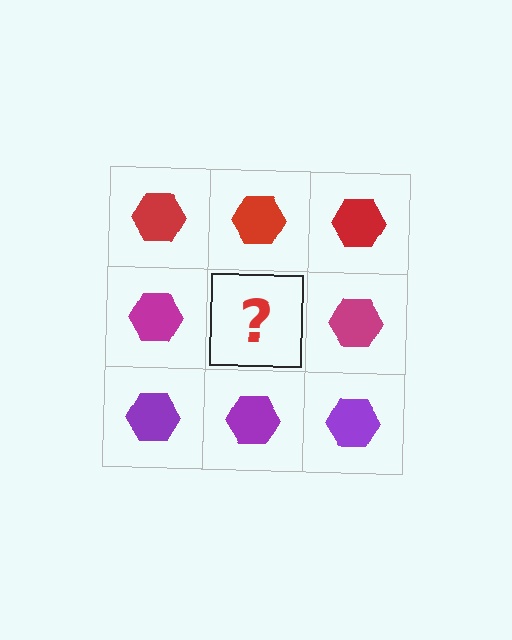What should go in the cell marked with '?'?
The missing cell should contain a magenta hexagon.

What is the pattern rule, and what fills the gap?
The rule is that each row has a consistent color. The gap should be filled with a magenta hexagon.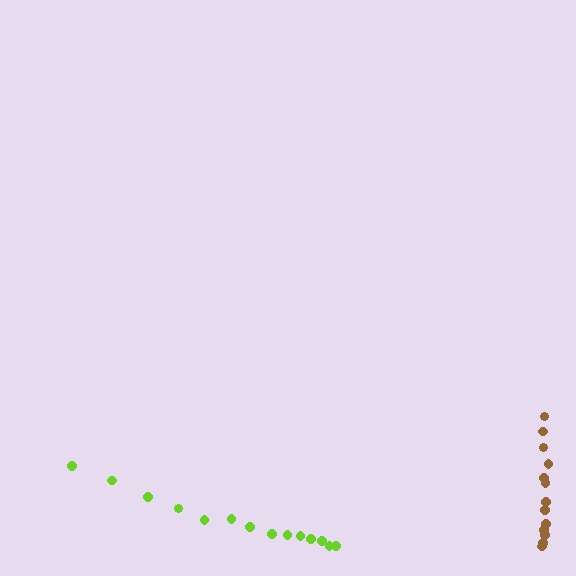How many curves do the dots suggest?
There are 2 distinct paths.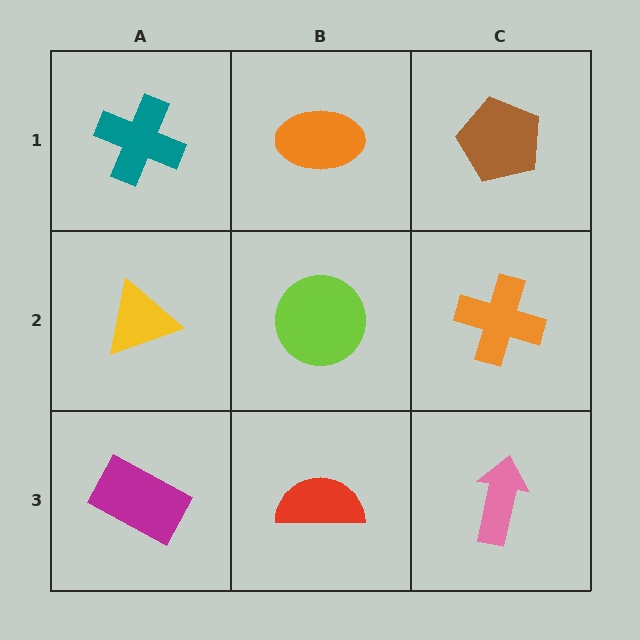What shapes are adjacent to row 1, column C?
An orange cross (row 2, column C), an orange ellipse (row 1, column B).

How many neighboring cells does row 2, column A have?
3.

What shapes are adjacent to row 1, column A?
A yellow triangle (row 2, column A), an orange ellipse (row 1, column B).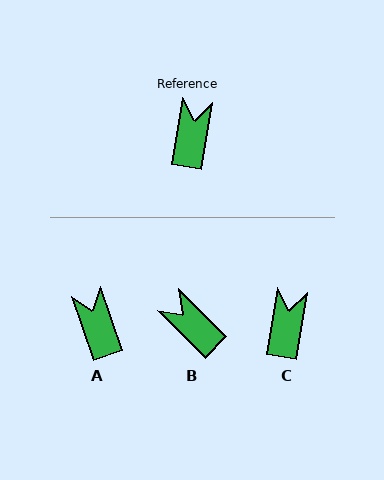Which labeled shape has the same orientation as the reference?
C.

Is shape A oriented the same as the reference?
No, it is off by about 28 degrees.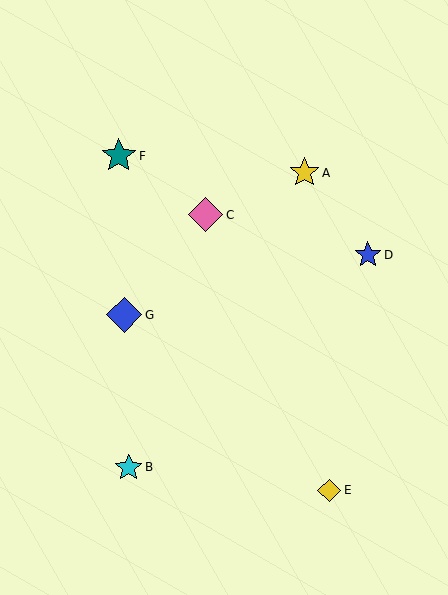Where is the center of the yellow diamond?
The center of the yellow diamond is at (329, 490).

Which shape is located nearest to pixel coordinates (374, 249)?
The blue star (labeled D) at (368, 255) is nearest to that location.